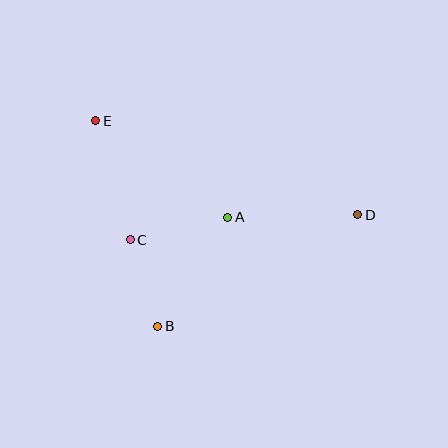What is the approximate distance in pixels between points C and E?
The distance between C and E is approximately 124 pixels.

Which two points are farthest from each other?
Points D and E are farthest from each other.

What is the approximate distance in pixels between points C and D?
The distance between C and D is approximately 229 pixels.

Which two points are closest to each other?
Points B and C are closest to each other.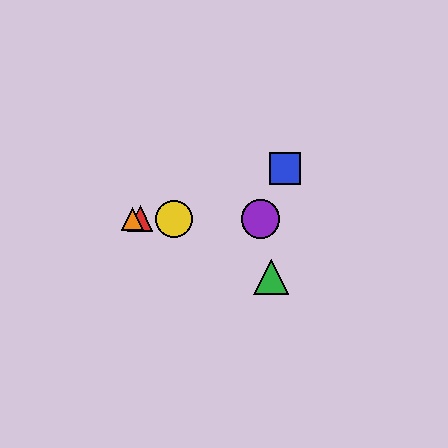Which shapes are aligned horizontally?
The red triangle, the yellow circle, the purple circle, the orange triangle are aligned horizontally.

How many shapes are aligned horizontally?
4 shapes (the red triangle, the yellow circle, the purple circle, the orange triangle) are aligned horizontally.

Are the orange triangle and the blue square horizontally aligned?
No, the orange triangle is at y≈219 and the blue square is at y≈168.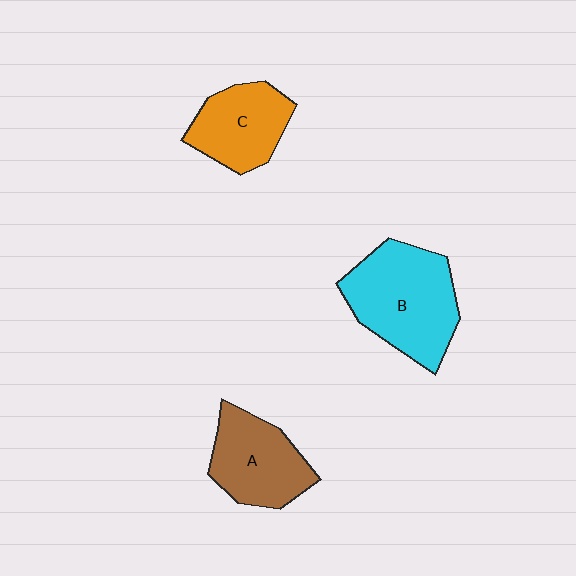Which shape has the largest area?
Shape B (cyan).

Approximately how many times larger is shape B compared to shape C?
Approximately 1.5 times.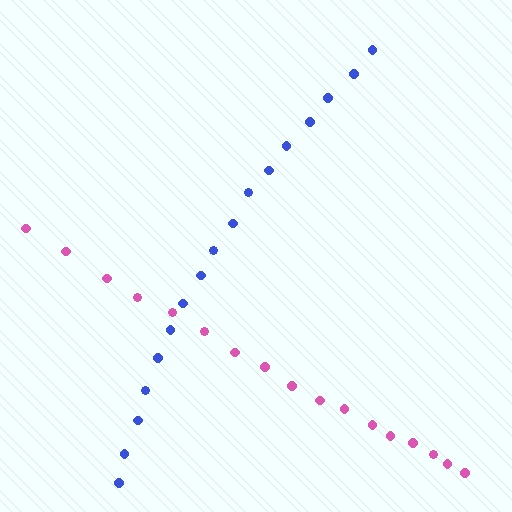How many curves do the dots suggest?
There are 2 distinct paths.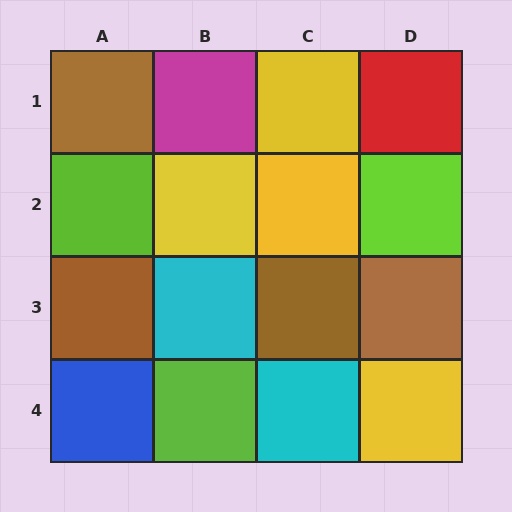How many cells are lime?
3 cells are lime.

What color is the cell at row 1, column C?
Yellow.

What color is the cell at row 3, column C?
Brown.